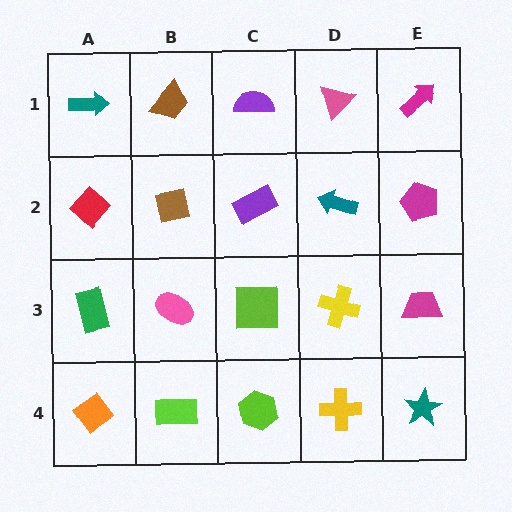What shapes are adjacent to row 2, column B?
A brown trapezoid (row 1, column B), a pink ellipse (row 3, column B), a red diamond (row 2, column A), a purple rectangle (row 2, column C).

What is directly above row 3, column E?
A magenta pentagon.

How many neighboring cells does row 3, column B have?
4.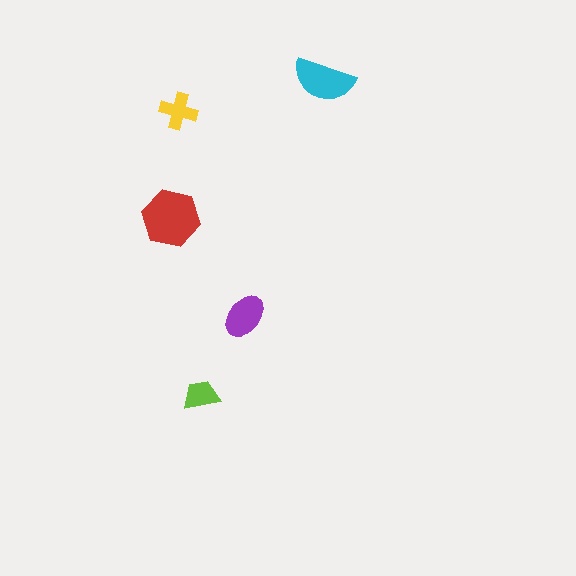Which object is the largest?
The red hexagon.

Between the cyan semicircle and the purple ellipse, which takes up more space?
The cyan semicircle.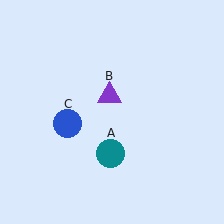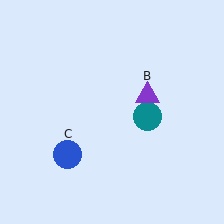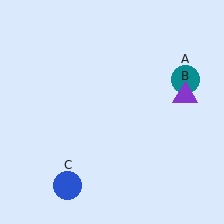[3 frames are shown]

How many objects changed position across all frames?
3 objects changed position: teal circle (object A), purple triangle (object B), blue circle (object C).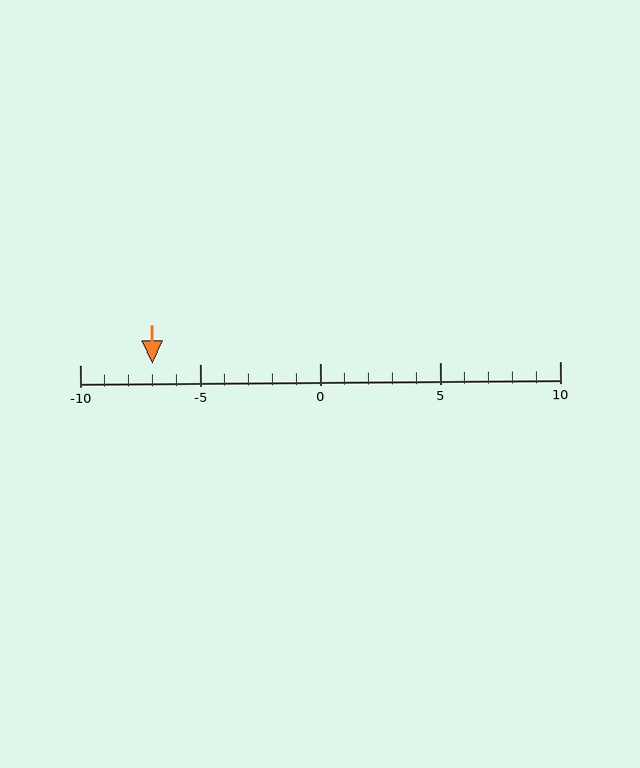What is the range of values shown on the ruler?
The ruler shows values from -10 to 10.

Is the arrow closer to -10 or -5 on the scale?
The arrow is closer to -5.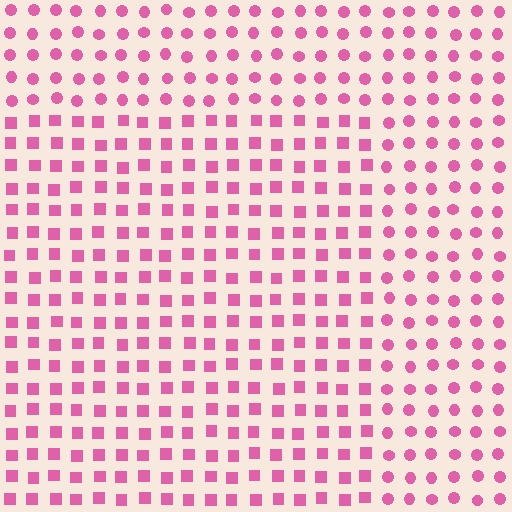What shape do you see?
I see a rectangle.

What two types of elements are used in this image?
The image uses squares inside the rectangle region and circles outside it.